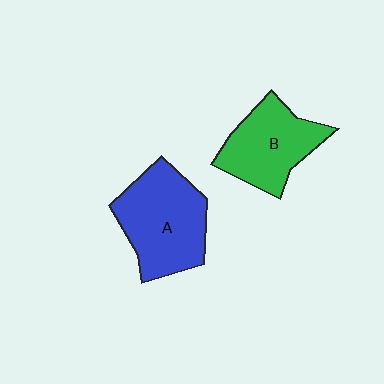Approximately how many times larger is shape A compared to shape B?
Approximately 1.2 times.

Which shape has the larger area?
Shape A (blue).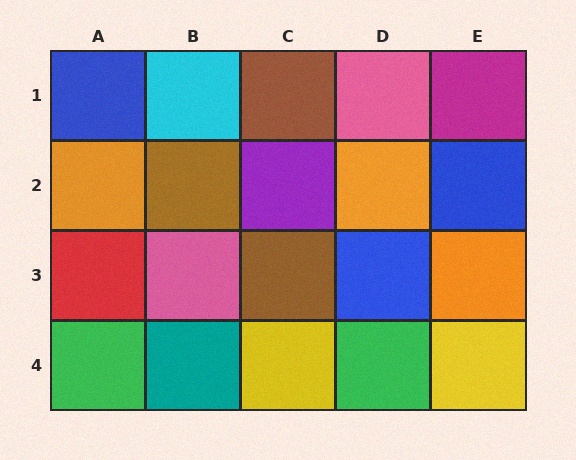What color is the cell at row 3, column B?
Pink.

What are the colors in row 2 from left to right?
Orange, brown, purple, orange, blue.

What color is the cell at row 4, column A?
Green.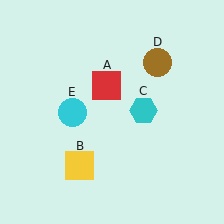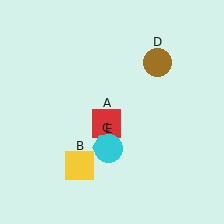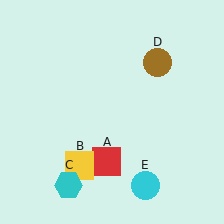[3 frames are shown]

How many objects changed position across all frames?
3 objects changed position: red square (object A), cyan hexagon (object C), cyan circle (object E).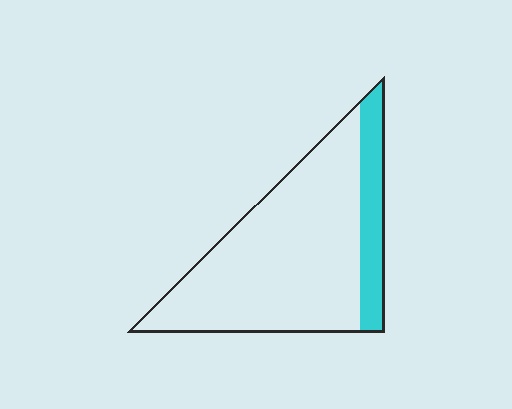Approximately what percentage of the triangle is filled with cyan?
Approximately 20%.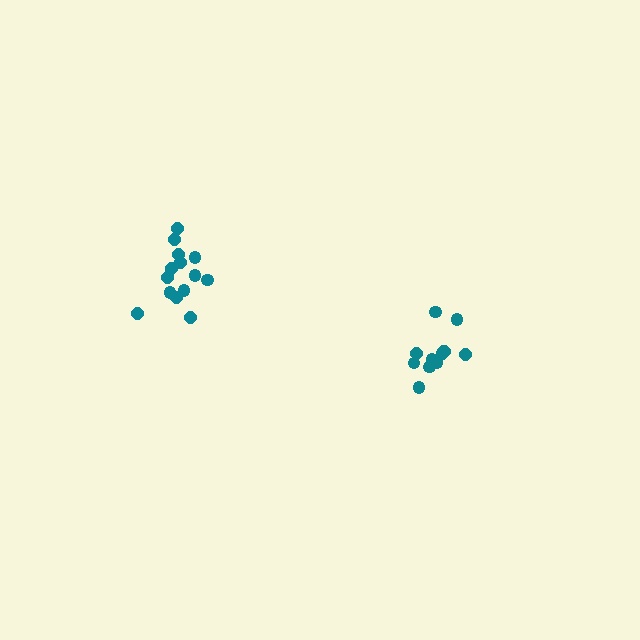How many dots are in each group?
Group 1: 12 dots, Group 2: 14 dots (26 total).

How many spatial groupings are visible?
There are 2 spatial groupings.